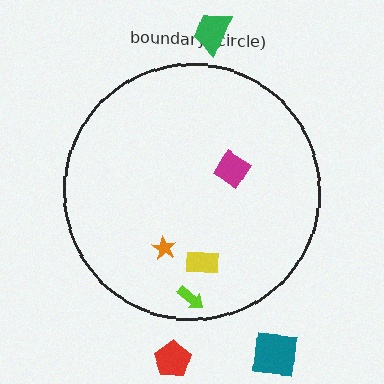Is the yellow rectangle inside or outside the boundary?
Inside.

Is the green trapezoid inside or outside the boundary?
Outside.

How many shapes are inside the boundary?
4 inside, 3 outside.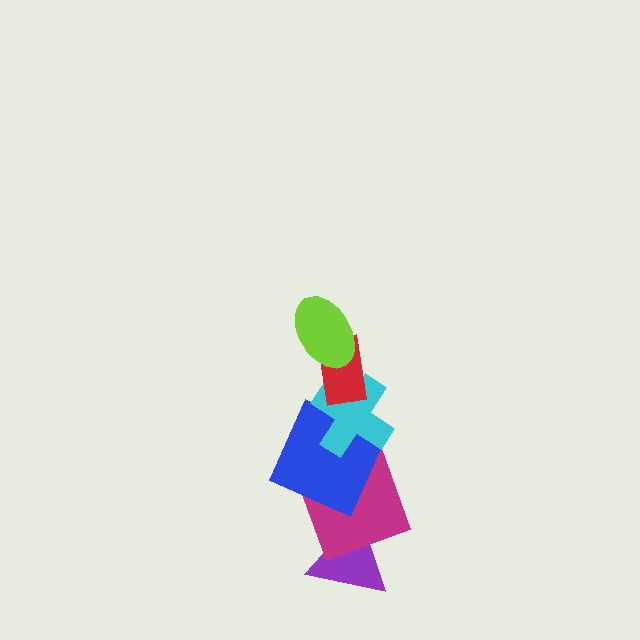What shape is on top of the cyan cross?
The red rectangle is on top of the cyan cross.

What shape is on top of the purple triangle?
The magenta square is on top of the purple triangle.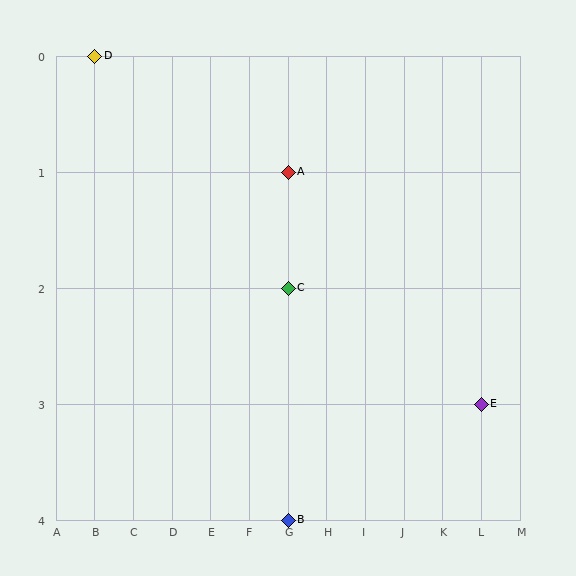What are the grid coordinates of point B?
Point B is at grid coordinates (G, 4).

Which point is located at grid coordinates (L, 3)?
Point E is at (L, 3).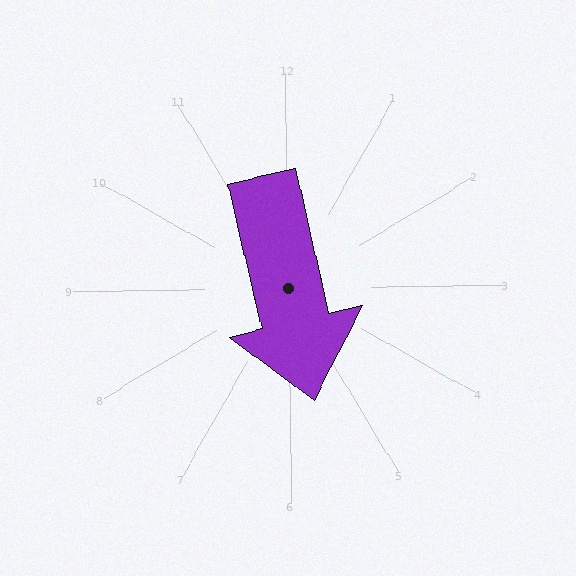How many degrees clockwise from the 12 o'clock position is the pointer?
Approximately 168 degrees.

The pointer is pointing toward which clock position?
Roughly 6 o'clock.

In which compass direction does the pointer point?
South.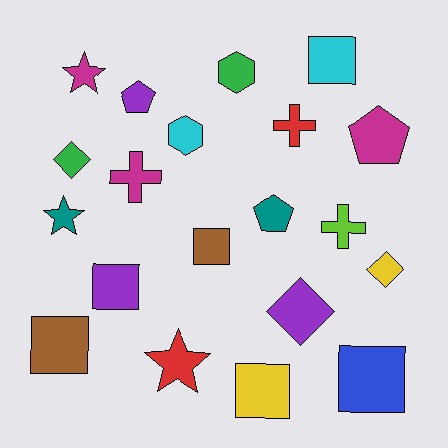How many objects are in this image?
There are 20 objects.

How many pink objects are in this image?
There are no pink objects.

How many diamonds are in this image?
There are 3 diamonds.